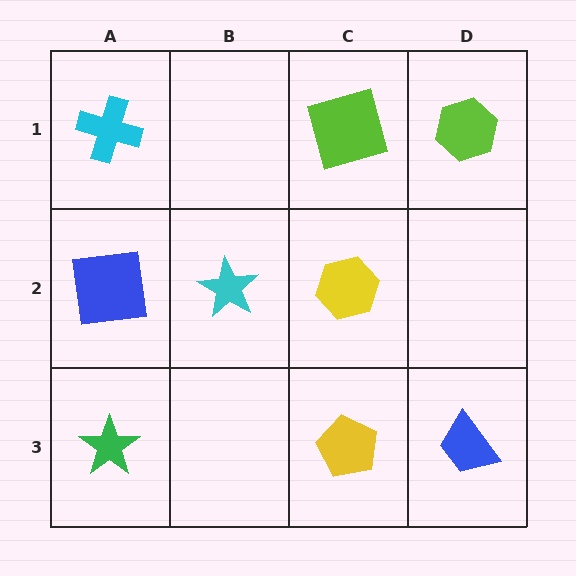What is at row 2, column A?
A blue square.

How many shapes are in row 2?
3 shapes.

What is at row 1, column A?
A cyan cross.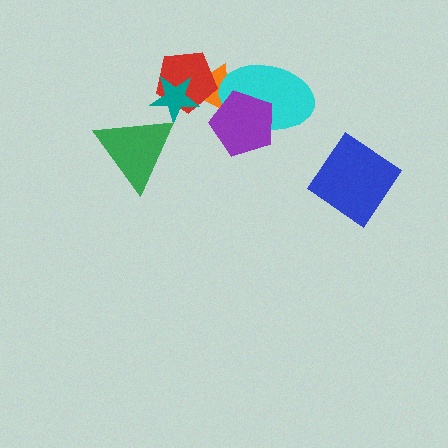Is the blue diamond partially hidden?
No, no other shape covers it.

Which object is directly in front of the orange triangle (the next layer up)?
The cyan ellipse is directly in front of the orange triangle.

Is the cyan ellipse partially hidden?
Yes, it is partially covered by another shape.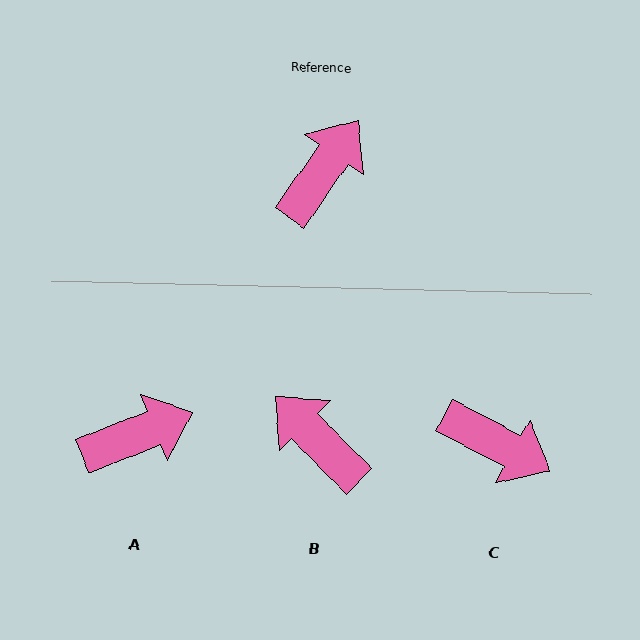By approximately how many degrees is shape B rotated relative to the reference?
Approximately 80 degrees counter-clockwise.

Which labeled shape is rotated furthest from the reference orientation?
C, about 83 degrees away.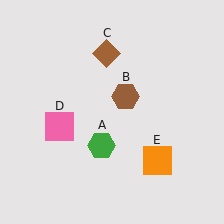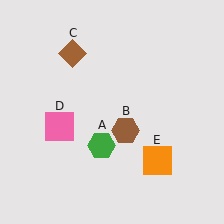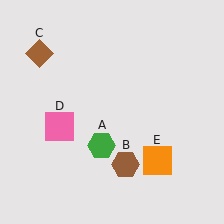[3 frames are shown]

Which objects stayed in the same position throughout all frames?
Green hexagon (object A) and pink square (object D) and orange square (object E) remained stationary.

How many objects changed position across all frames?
2 objects changed position: brown hexagon (object B), brown diamond (object C).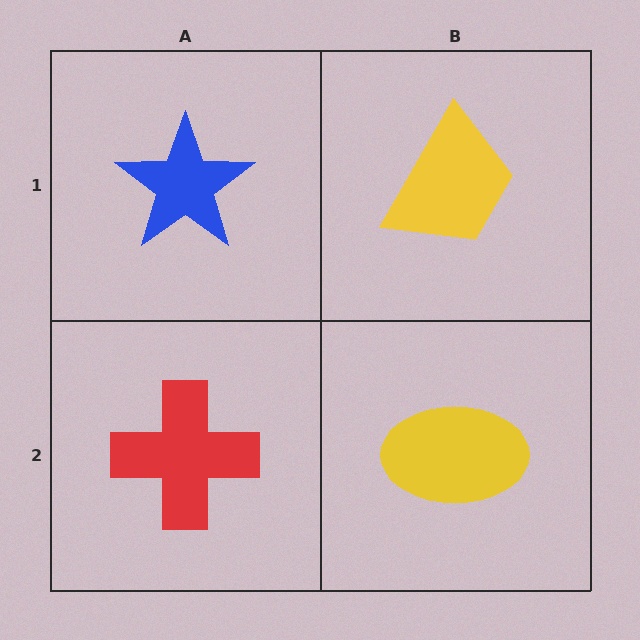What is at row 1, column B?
A yellow trapezoid.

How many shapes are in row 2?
2 shapes.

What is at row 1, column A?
A blue star.